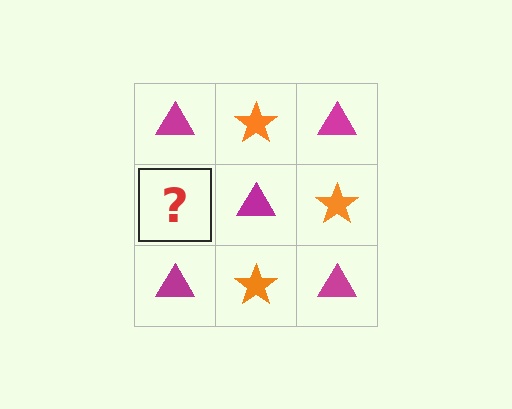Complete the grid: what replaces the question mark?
The question mark should be replaced with an orange star.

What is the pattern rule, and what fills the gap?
The rule is that it alternates magenta triangle and orange star in a checkerboard pattern. The gap should be filled with an orange star.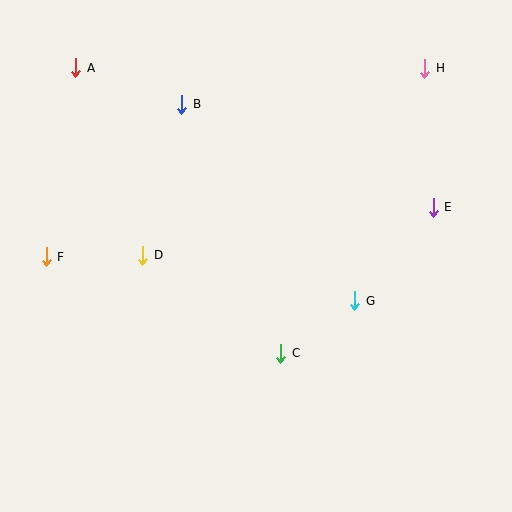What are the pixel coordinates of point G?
Point G is at (355, 301).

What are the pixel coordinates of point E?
Point E is at (433, 207).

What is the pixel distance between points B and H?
The distance between B and H is 246 pixels.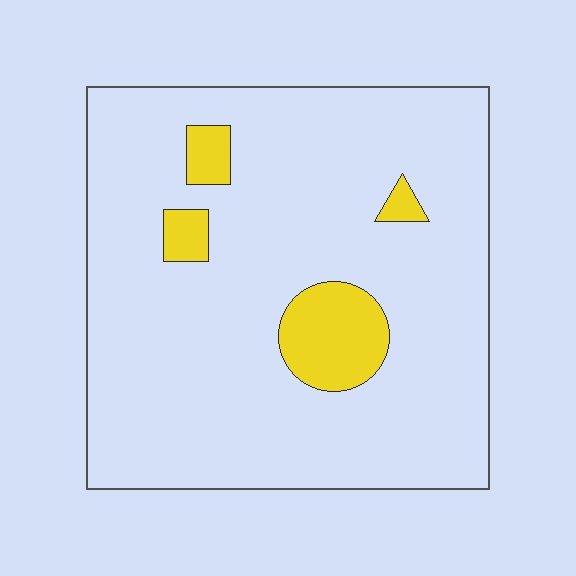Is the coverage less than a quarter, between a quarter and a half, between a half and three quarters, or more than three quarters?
Less than a quarter.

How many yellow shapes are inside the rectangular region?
4.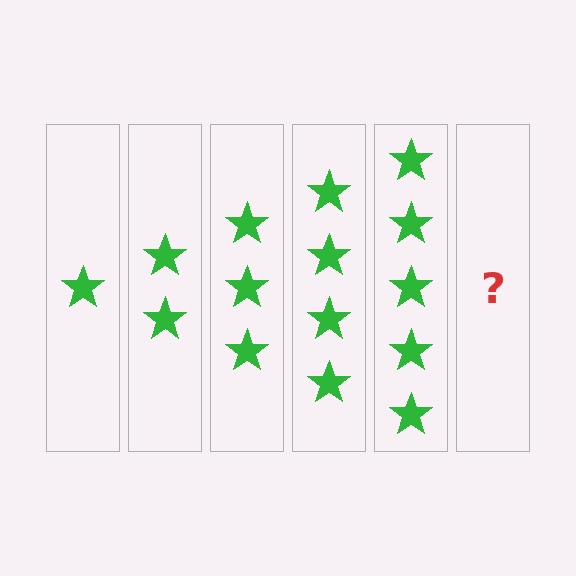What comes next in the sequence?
The next element should be 6 stars.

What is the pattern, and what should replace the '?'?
The pattern is that each step adds one more star. The '?' should be 6 stars.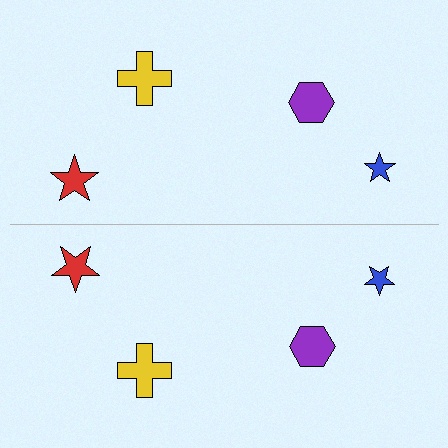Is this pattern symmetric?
Yes, this pattern has bilateral (reflection) symmetry.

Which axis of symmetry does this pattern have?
The pattern has a horizontal axis of symmetry running through the center of the image.